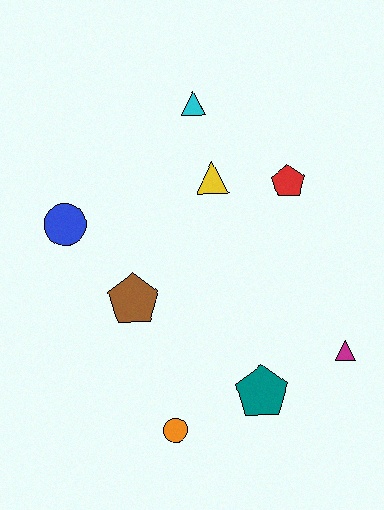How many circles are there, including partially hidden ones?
There are 2 circles.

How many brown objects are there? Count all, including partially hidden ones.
There is 1 brown object.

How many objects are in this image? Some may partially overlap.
There are 8 objects.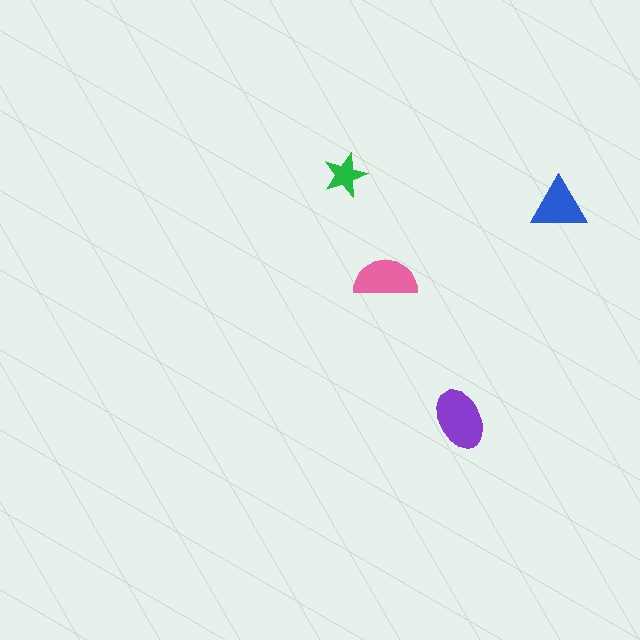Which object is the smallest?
The green star.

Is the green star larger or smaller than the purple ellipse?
Smaller.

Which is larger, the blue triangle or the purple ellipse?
The purple ellipse.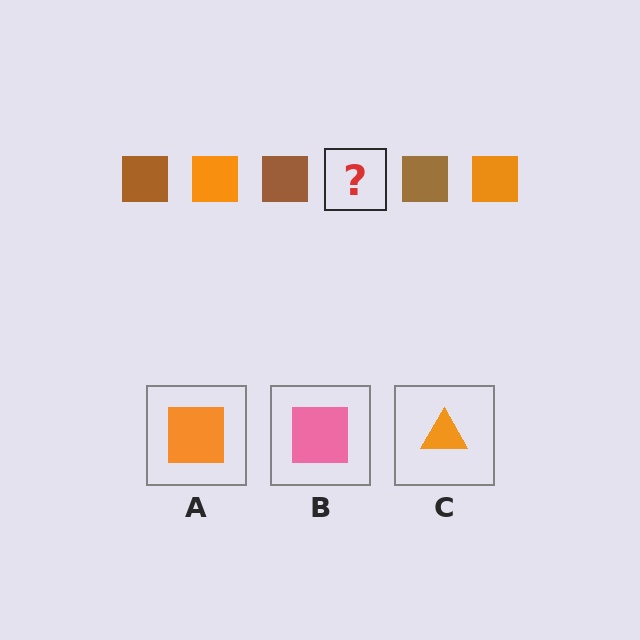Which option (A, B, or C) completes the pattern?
A.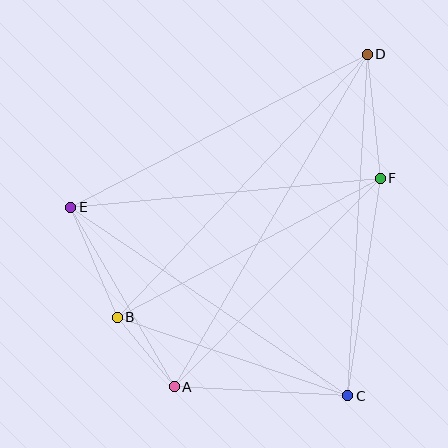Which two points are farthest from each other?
Points A and D are farthest from each other.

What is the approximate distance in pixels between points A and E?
The distance between A and E is approximately 207 pixels.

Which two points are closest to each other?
Points A and B are closest to each other.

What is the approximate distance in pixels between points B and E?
The distance between B and E is approximately 120 pixels.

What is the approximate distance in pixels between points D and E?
The distance between D and E is approximately 334 pixels.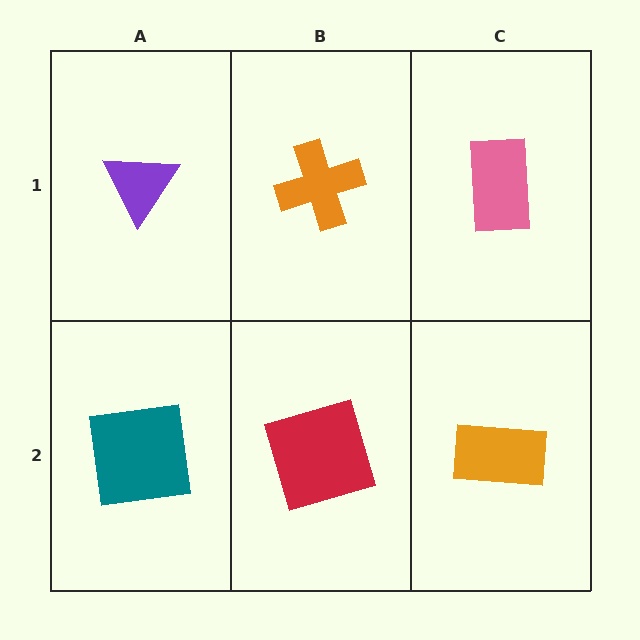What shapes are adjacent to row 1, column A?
A teal square (row 2, column A), an orange cross (row 1, column B).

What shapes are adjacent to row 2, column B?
An orange cross (row 1, column B), a teal square (row 2, column A), an orange rectangle (row 2, column C).